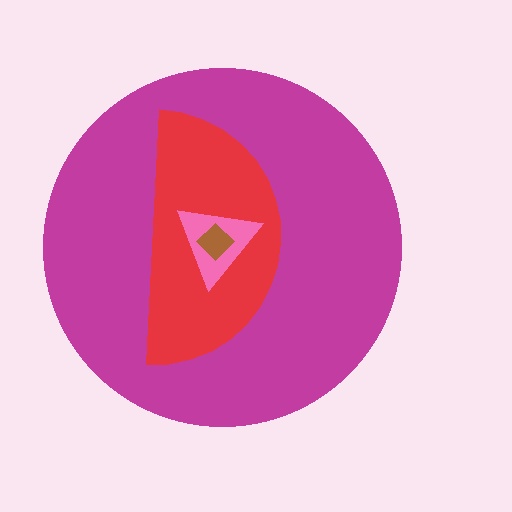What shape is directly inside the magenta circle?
The red semicircle.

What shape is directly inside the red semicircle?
The pink triangle.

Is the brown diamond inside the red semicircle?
Yes.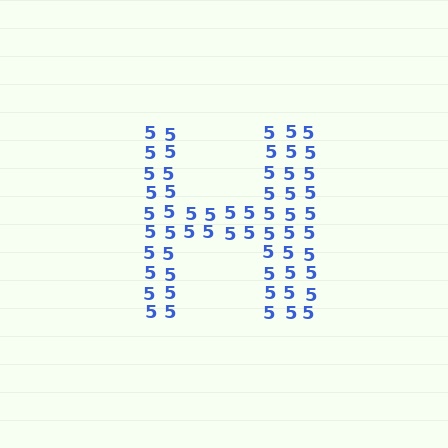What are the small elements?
The small elements are digit 5's.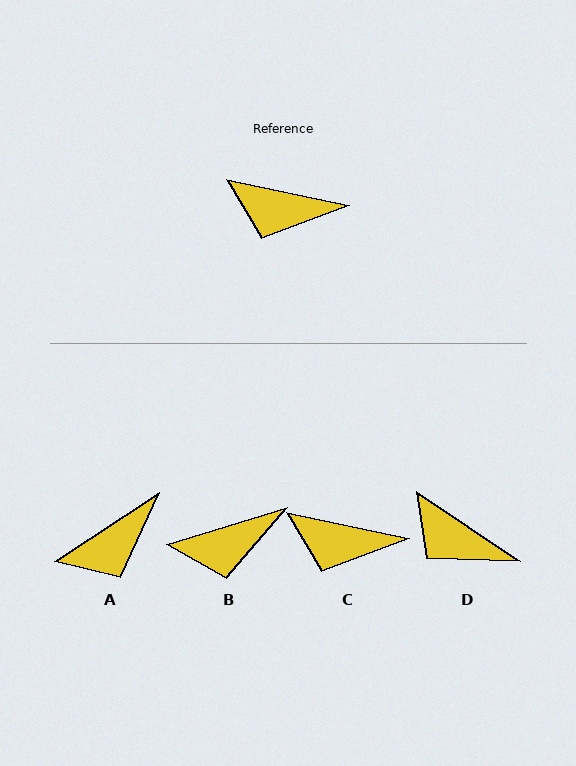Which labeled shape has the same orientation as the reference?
C.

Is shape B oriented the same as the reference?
No, it is off by about 29 degrees.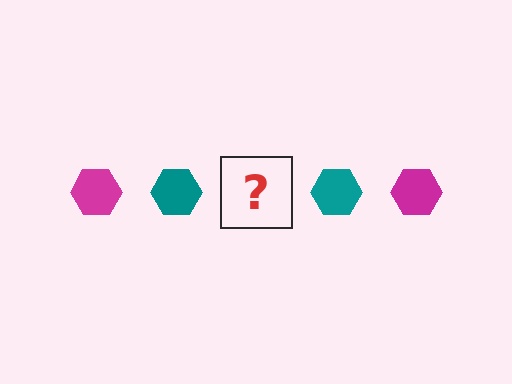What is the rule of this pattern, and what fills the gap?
The rule is that the pattern cycles through magenta, teal hexagons. The gap should be filled with a magenta hexagon.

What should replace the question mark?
The question mark should be replaced with a magenta hexagon.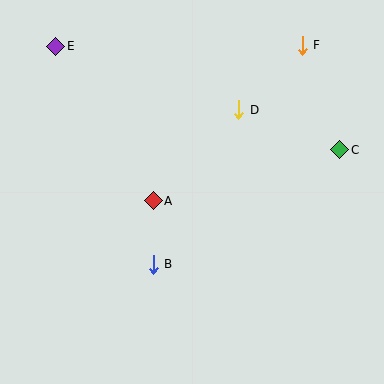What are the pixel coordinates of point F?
Point F is at (302, 45).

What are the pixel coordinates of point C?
Point C is at (340, 150).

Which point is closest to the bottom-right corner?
Point C is closest to the bottom-right corner.